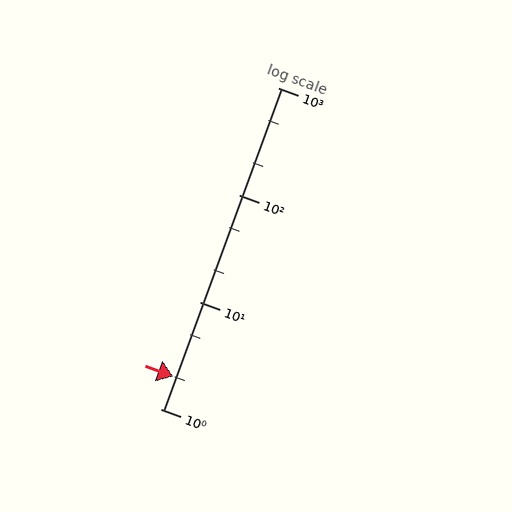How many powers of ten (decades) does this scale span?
The scale spans 3 decades, from 1 to 1000.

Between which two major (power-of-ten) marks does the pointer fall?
The pointer is between 1 and 10.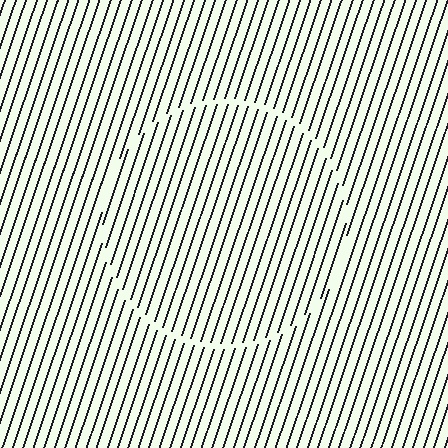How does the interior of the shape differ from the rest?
The interior of the shape contains the same grating, shifted by half a period — the contour is defined by the phase discontinuity where line-ends from the inner and outer gratings abut.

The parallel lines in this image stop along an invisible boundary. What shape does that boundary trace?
An illusory circle. The interior of the shape contains the same grating, shifted by half a period — the contour is defined by the phase discontinuity where line-ends from the inner and outer gratings abut.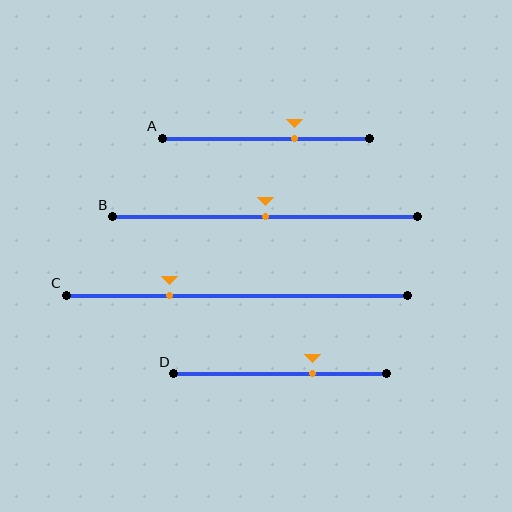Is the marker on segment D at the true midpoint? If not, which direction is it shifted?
No, the marker on segment D is shifted to the right by about 15% of the segment length.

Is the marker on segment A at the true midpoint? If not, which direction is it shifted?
No, the marker on segment A is shifted to the right by about 14% of the segment length.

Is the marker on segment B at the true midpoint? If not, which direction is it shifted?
Yes, the marker on segment B is at the true midpoint.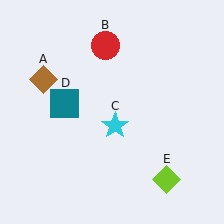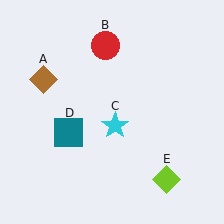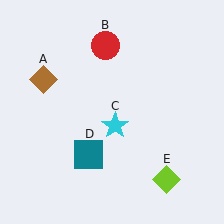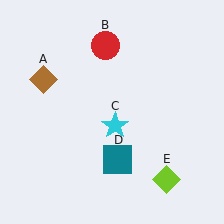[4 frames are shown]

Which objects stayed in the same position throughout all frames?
Brown diamond (object A) and red circle (object B) and cyan star (object C) and lime diamond (object E) remained stationary.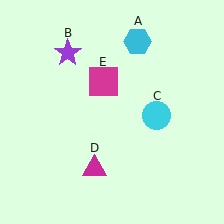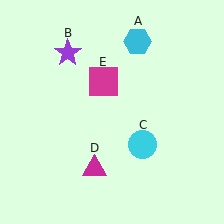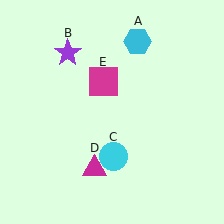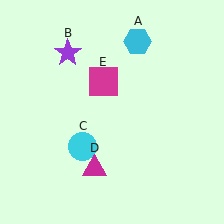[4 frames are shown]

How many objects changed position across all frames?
1 object changed position: cyan circle (object C).